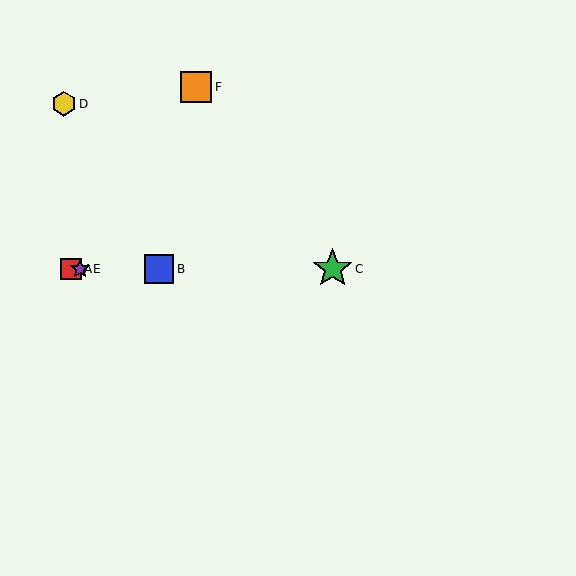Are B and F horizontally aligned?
No, B is at y≈269 and F is at y≈87.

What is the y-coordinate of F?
Object F is at y≈87.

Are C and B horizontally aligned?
Yes, both are at y≈269.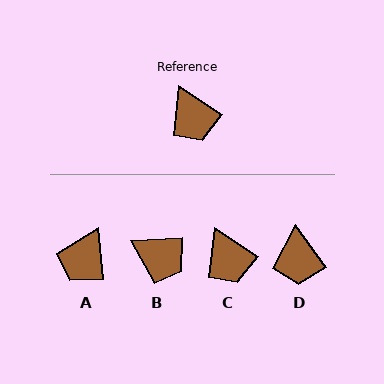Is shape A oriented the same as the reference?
No, it is off by about 52 degrees.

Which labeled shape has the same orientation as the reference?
C.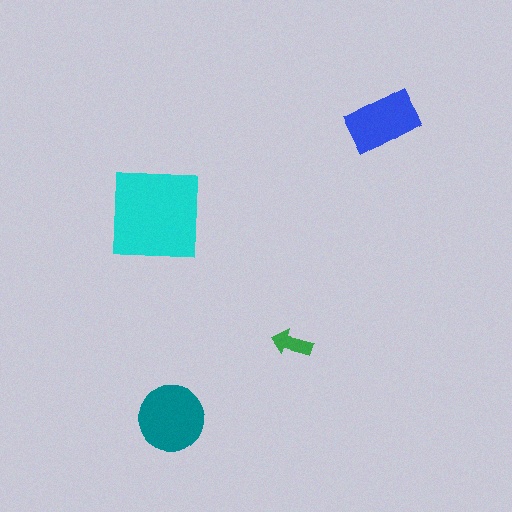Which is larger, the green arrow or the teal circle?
The teal circle.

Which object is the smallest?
The green arrow.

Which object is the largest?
The cyan square.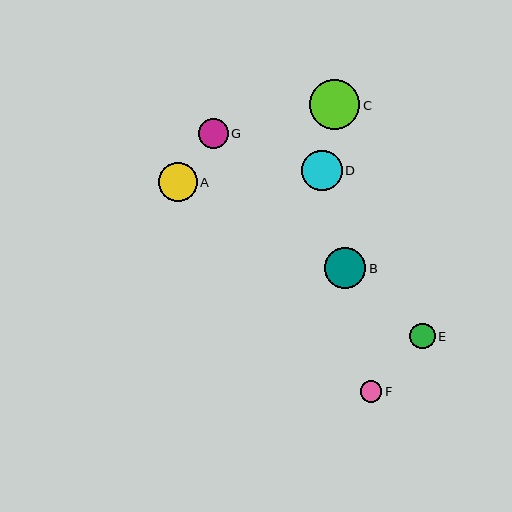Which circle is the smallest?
Circle F is the smallest with a size of approximately 22 pixels.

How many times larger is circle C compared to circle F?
Circle C is approximately 2.3 times the size of circle F.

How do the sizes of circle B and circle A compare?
Circle B and circle A are approximately the same size.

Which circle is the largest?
Circle C is the largest with a size of approximately 51 pixels.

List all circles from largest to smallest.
From largest to smallest: C, B, D, A, G, E, F.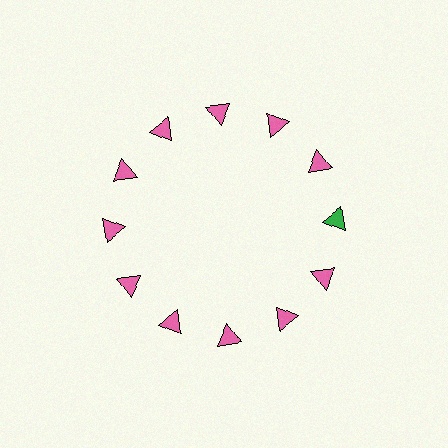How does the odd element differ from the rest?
It has a different color: green instead of pink.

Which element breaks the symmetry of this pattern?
The green triangle at roughly the 3 o'clock position breaks the symmetry. All other shapes are pink triangles.